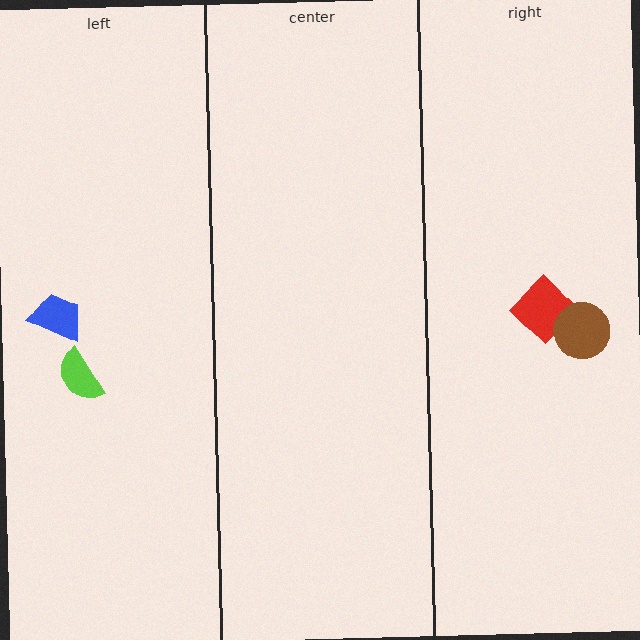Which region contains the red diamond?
The right region.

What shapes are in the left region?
The lime semicircle, the blue trapezoid.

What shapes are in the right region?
The red diamond, the brown circle.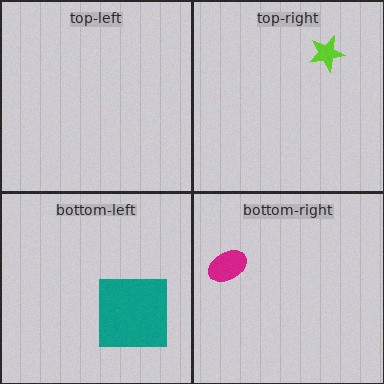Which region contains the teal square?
The bottom-left region.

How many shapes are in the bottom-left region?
1.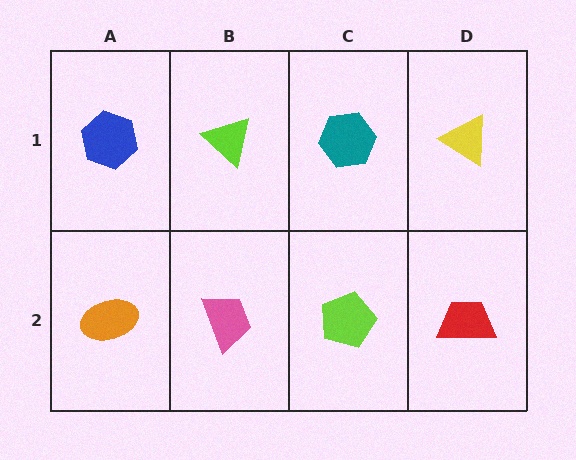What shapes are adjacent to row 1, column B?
A pink trapezoid (row 2, column B), a blue hexagon (row 1, column A), a teal hexagon (row 1, column C).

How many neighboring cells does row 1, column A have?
2.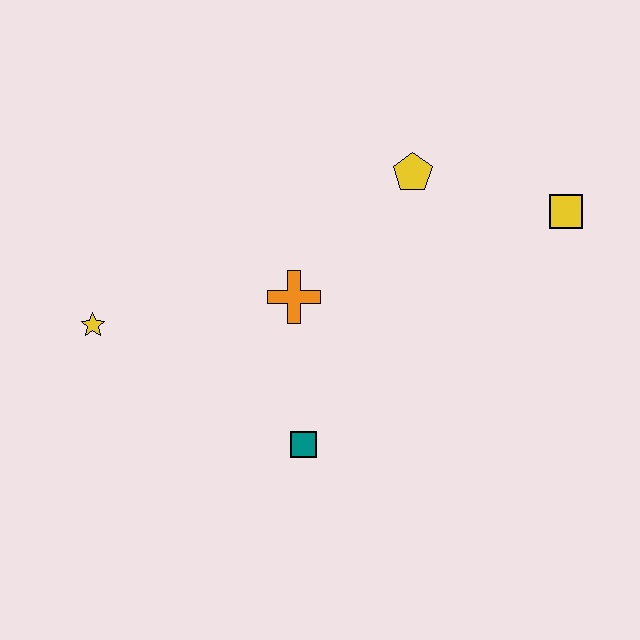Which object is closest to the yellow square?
The yellow pentagon is closest to the yellow square.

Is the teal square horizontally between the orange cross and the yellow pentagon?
Yes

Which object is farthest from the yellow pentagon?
The yellow star is farthest from the yellow pentagon.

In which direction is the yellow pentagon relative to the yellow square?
The yellow pentagon is to the left of the yellow square.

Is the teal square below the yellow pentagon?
Yes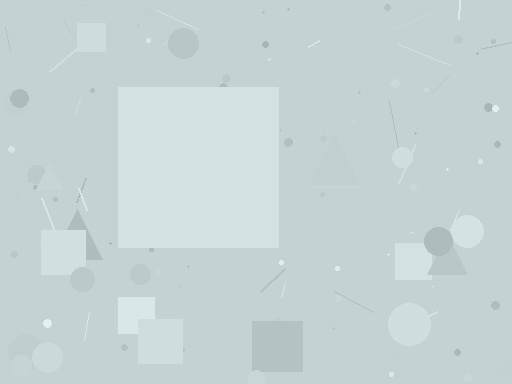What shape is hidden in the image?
A square is hidden in the image.